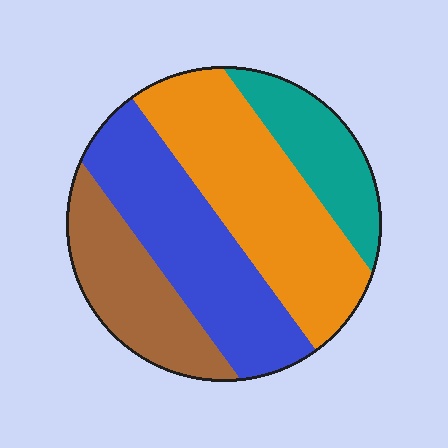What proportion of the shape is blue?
Blue takes up between a quarter and a half of the shape.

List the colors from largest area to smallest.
From largest to smallest: orange, blue, brown, teal.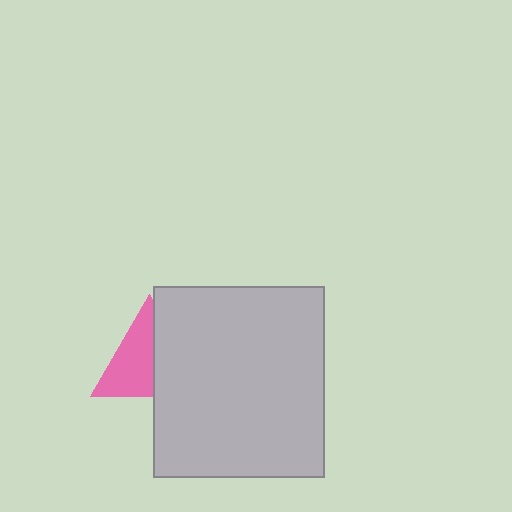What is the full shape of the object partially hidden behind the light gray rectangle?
The partially hidden object is a pink triangle.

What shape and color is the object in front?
The object in front is a light gray rectangle.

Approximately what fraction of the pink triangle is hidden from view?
Roughly 44% of the pink triangle is hidden behind the light gray rectangle.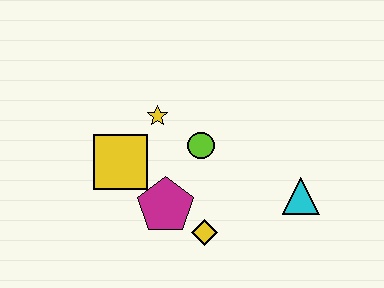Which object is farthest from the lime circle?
The cyan triangle is farthest from the lime circle.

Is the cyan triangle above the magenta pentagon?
Yes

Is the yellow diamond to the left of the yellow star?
No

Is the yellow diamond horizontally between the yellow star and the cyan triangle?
Yes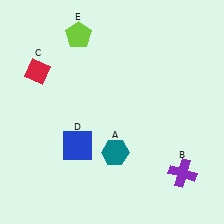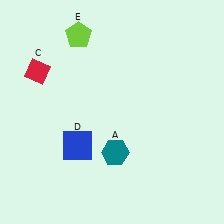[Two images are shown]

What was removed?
The purple cross (B) was removed in Image 2.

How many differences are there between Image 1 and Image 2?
There is 1 difference between the two images.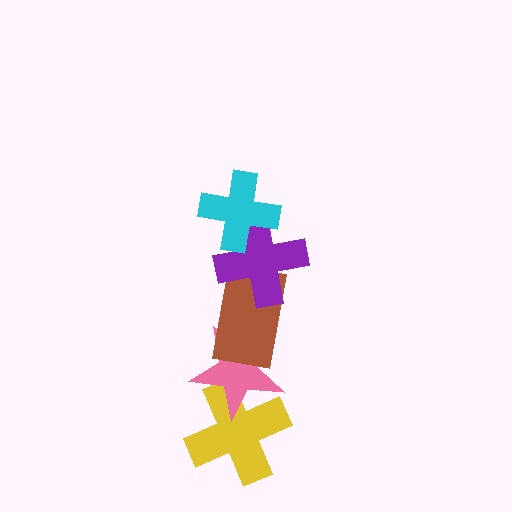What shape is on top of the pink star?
The brown rectangle is on top of the pink star.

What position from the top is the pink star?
The pink star is 4th from the top.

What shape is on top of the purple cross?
The cyan cross is on top of the purple cross.